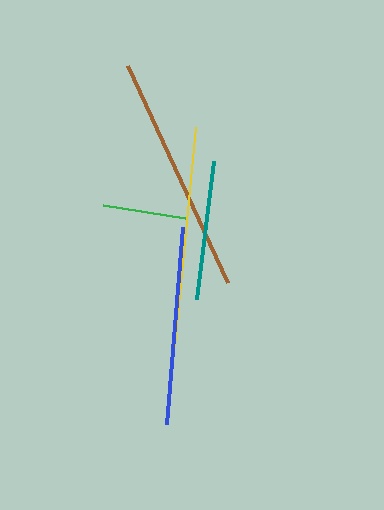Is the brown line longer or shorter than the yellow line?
The brown line is longer than the yellow line.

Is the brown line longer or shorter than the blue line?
The brown line is longer than the blue line.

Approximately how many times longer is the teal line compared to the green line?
The teal line is approximately 1.7 times the length of the green line.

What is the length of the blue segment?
The blue segment is approximately 198 pixels long.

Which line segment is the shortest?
The green line is the shortest at approximately 83 pixels.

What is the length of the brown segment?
The brown segment is approximately 239 pixels long.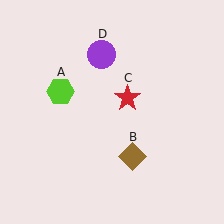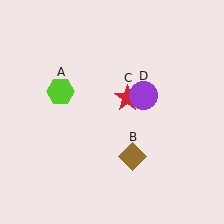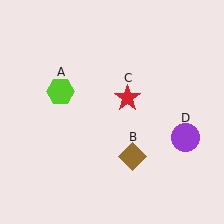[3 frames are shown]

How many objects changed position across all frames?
1 object changed position: purple circle (object D).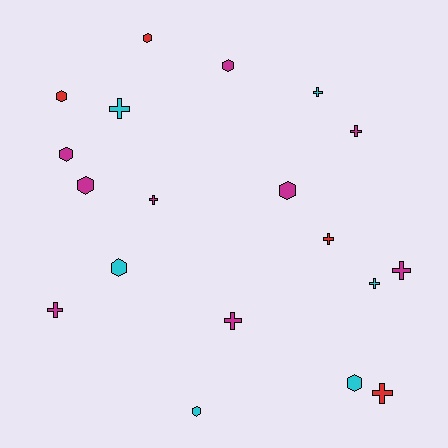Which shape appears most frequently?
Cross, with 10 objects.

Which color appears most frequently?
Magenta, with 9 objects.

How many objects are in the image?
There are 19 objects.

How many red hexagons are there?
There are 2 red hexagons.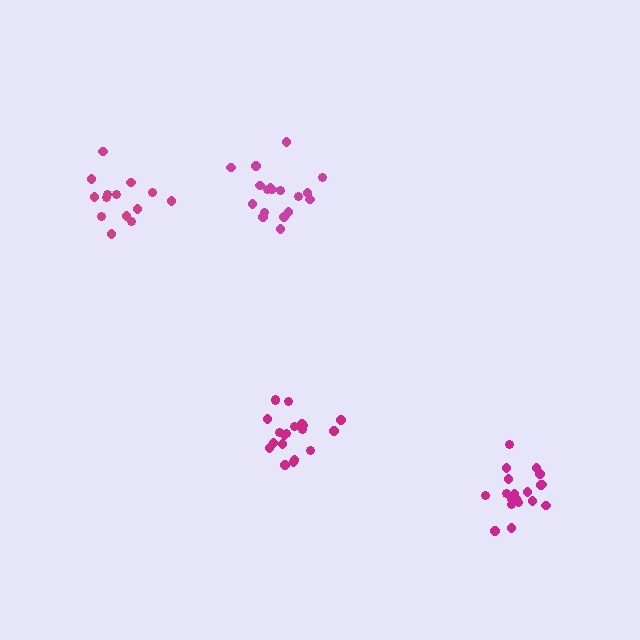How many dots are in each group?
Group 1: 19 dots, Group 2: 18 dots, Group 3: 20 dots, Group 4: 14 dots (71 total).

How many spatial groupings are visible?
There are 4 spatial groupings.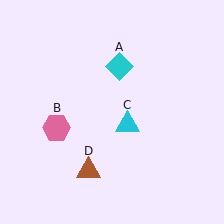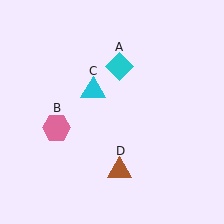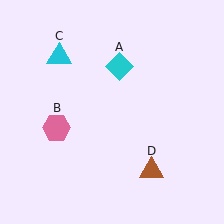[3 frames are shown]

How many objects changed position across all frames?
2 objects changed position: cyan triangle (object C), brown triangle (object D).